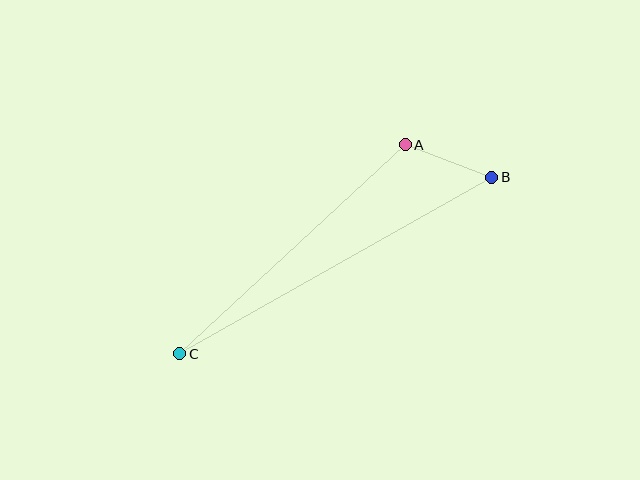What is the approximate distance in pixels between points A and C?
The distance between A and C is approximately 307 pixels.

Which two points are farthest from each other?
Points B and C are farthest from each other.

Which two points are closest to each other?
Points A and B are closest to each other.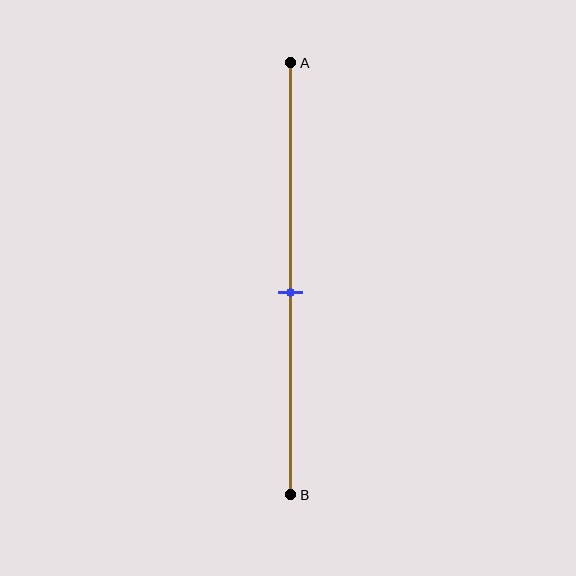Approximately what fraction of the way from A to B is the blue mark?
The blue mark is approximately 55% of the way from A to B.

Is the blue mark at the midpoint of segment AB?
No, the mark is at about 55% from A, not at the 50% midpoint.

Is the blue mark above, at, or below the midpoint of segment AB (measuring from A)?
The blue mark is below the midpoint of segment AB.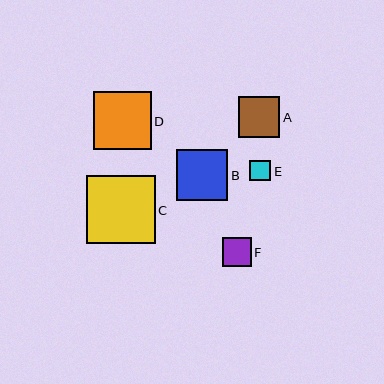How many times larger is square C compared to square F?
Square C is approximately 2.4 times the size of square F.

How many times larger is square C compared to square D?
Square C is approximately 1.2 times the size of square D.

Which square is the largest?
Square C is the largest with a size of approximately 69 pixels.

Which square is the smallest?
Square E is the smallest with a size of approximately 21 pixels.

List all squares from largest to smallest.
From largest to smallest: C, D, B, A, F, E.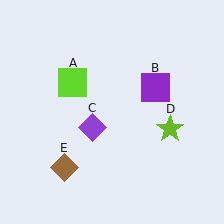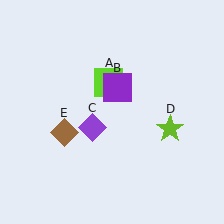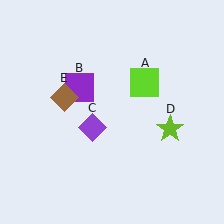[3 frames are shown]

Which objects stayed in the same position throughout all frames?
Purple diamond (object C) and lime star (object D) remained stationary.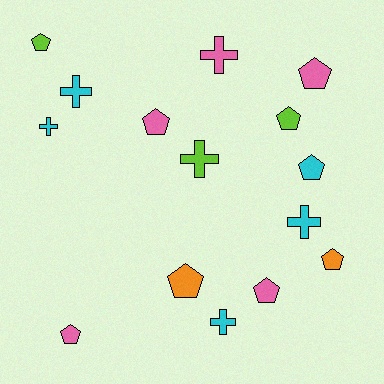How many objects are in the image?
There are 15 objects.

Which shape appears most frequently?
Pentagon, with 9 objects.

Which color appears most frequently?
Pink, with 5 objects.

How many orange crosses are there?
There are no orange crosses.